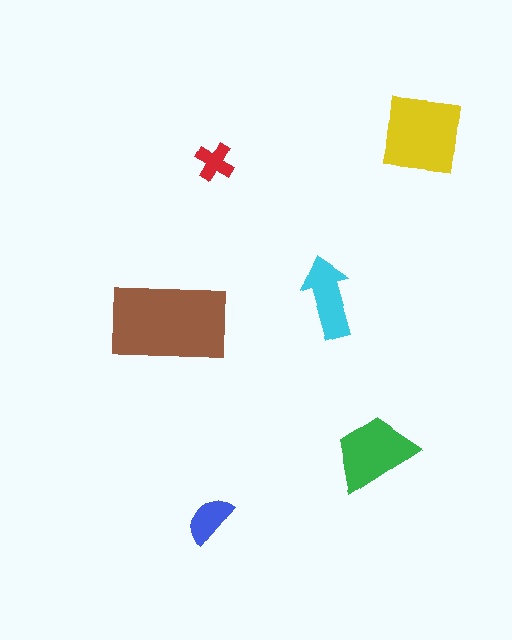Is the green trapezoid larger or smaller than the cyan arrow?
Larger.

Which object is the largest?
The brown rectangle.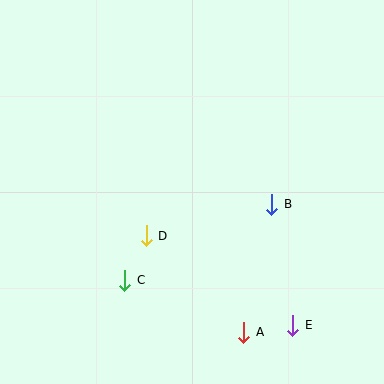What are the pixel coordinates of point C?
Point C is at (125, 280).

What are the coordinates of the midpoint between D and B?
The midpoint between D and B is at (209, 220).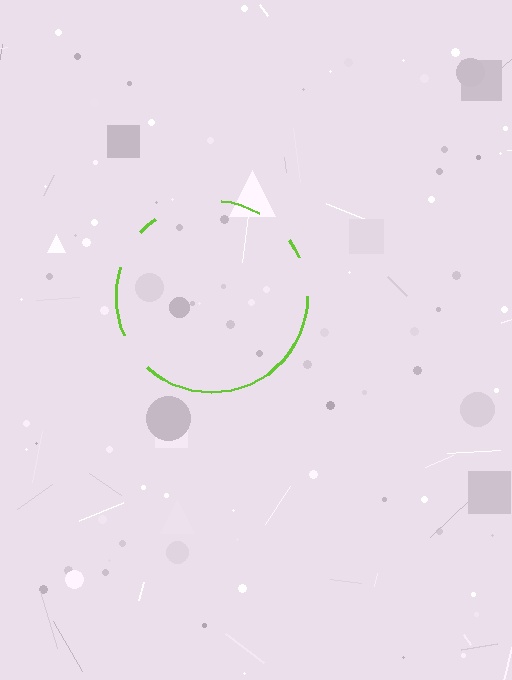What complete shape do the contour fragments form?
The contour fragments form a circle.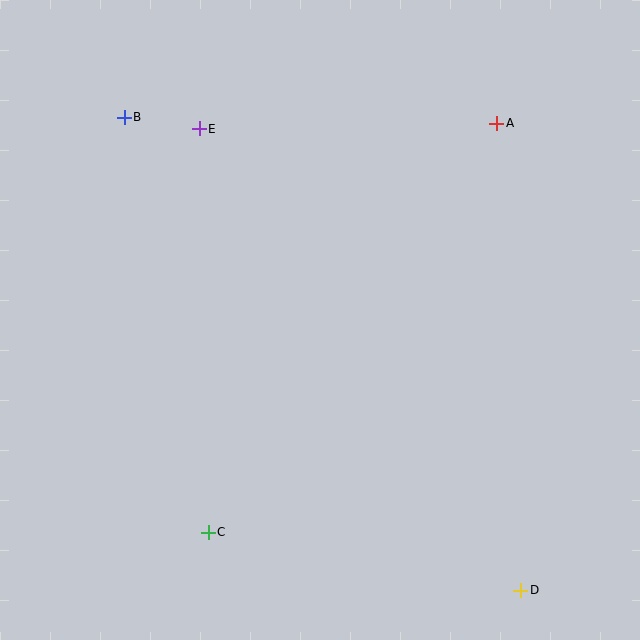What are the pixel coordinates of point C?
Point C is at (208, 532).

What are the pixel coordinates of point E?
Point E is at (199, 129).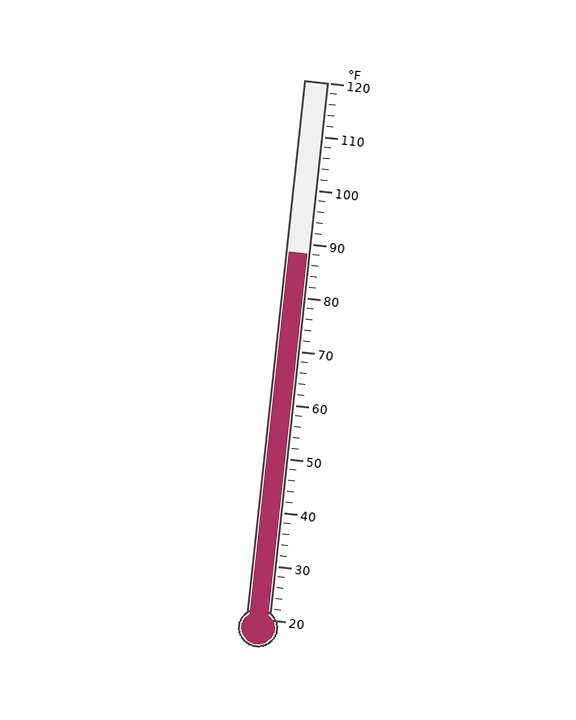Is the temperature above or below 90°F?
The temperature is below 90°F.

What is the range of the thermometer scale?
The thermometer scale ranges from 20°F to 120°F.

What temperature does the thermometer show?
The thermometer shows approximately 88°F.